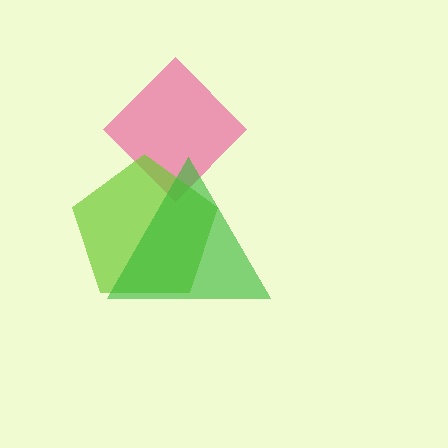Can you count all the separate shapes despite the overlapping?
Yes, there are 3 separate shapes.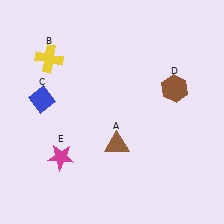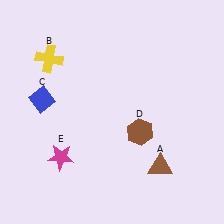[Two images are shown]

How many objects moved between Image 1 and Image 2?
2 objects moved between the two images.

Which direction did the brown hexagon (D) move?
The brown hexagon (D) moved down.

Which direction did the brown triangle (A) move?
The brown triangle (A) moved right.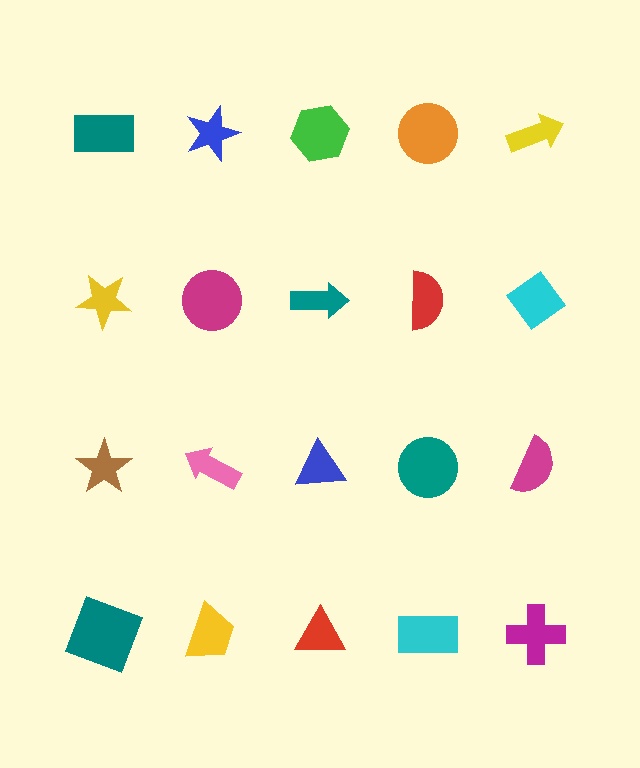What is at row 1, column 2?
A blue star.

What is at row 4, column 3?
A red triangle.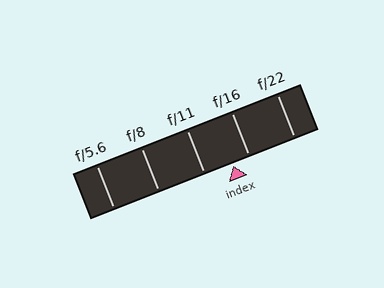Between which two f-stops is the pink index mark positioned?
The index mark is between f/11 and f/16.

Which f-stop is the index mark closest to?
The index mark is closest to f/16.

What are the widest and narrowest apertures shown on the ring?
The widest aperture shown is f/5.6 and the narrowest is f/22.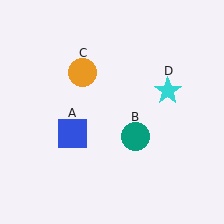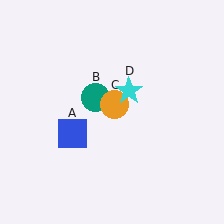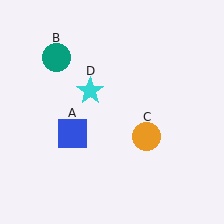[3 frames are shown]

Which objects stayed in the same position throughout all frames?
Blue square (object A) remained stationary.